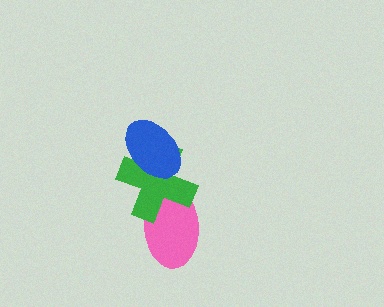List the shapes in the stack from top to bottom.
From top to bottom: the blue ellipse, the green cross, the pink ellipse.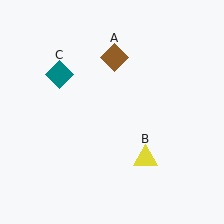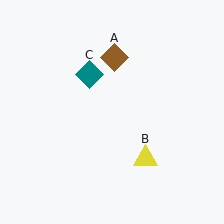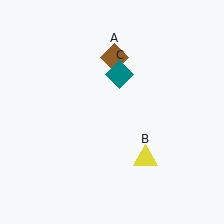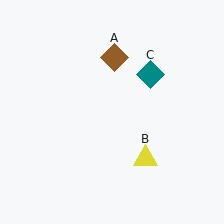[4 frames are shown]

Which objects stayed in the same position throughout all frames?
Brown diamond (object A) and yellow triangle (object B) remained stationary.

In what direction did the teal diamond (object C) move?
The teal diamond (object C) moved right.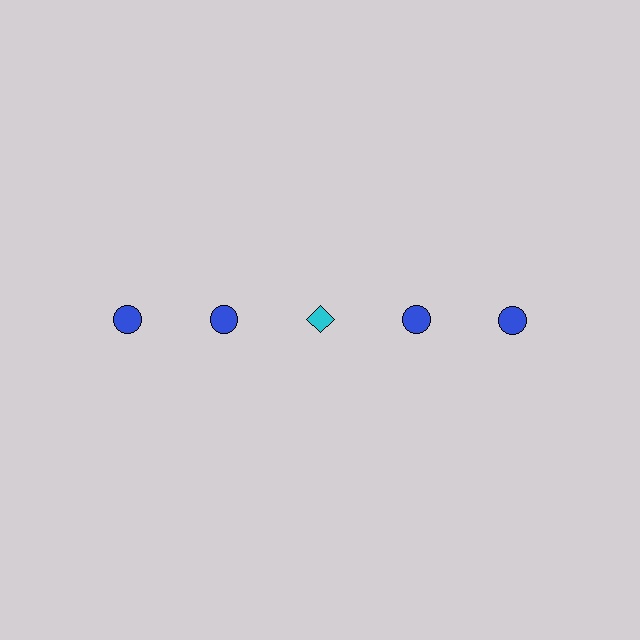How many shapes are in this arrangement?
There are 5 shapes arranged in a grid pattern.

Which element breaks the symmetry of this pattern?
The cyan diamond in the top row, center column breaks the symmetry. All other shapes are blue circles.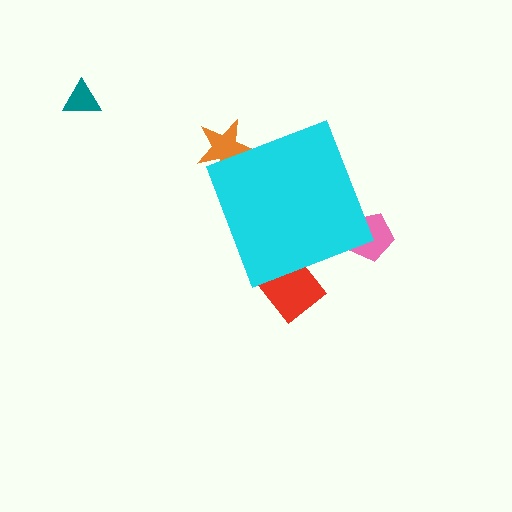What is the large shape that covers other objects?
A cyan diamond.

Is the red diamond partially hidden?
Yes, the red diamond is partially hidden behind the cyan diamond.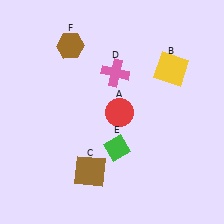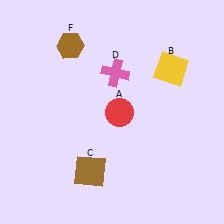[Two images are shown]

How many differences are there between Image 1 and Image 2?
There is 1 difference between the two images.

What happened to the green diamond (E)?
The green diamond (E) was removed in Image 2. It was in the bottom-right area of Image 1.